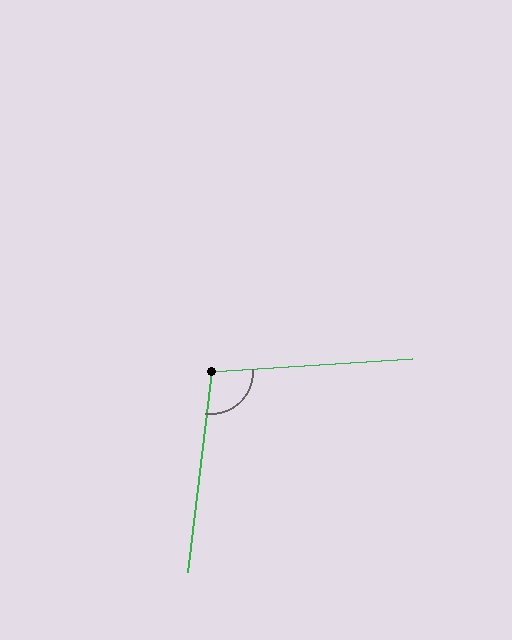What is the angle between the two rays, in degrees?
Approximately 100 degrees.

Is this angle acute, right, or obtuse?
It is obtuse.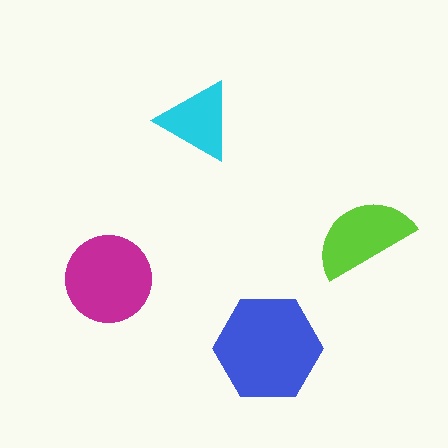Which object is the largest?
The blue hexagon.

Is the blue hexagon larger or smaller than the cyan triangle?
Larger.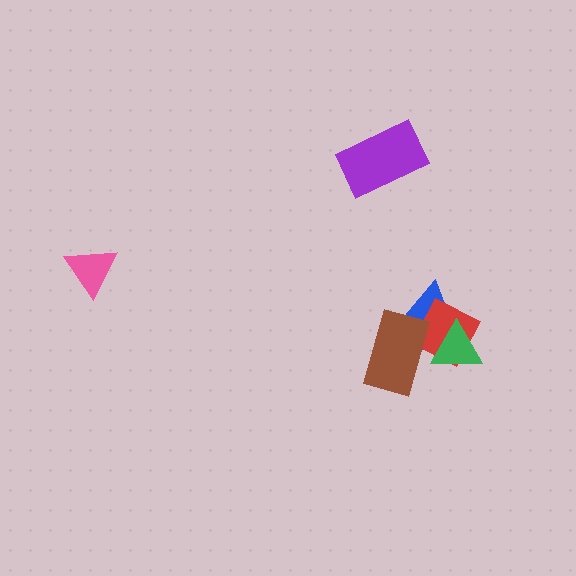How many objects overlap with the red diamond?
3 objects overlap with the red diamond.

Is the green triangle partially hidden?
Yes, it is partially covered by another shape.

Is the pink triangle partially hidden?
No, no other shape covers it.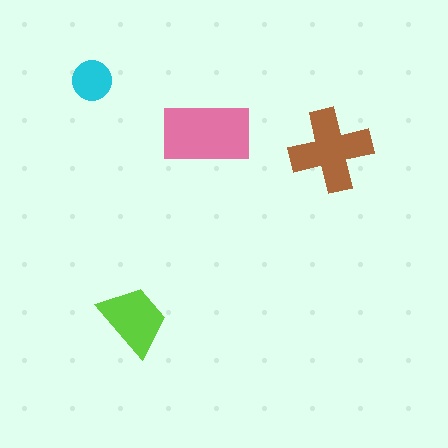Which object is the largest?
The pink rectangle.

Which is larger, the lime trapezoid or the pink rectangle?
The pink rectangle.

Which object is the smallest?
The cyan circle.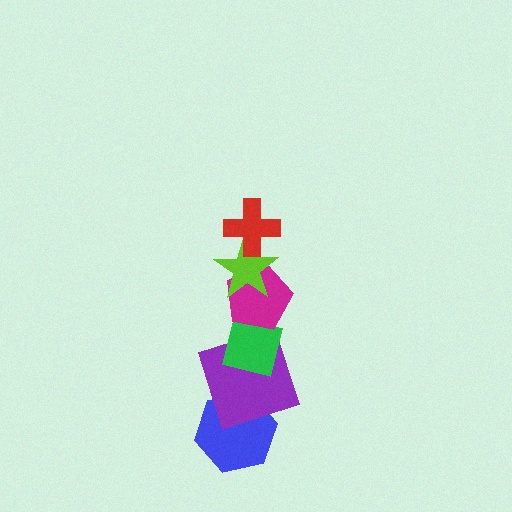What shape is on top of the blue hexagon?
The purple square is on top of the blue hexagon.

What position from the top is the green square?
The green square is 4th from the top.